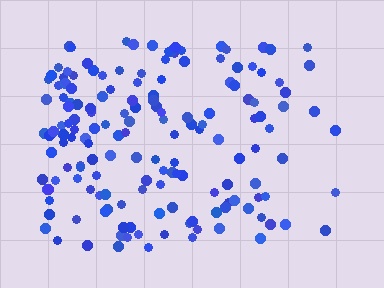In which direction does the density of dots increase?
From right to left, with the left side densest.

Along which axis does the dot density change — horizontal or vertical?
Horizontal.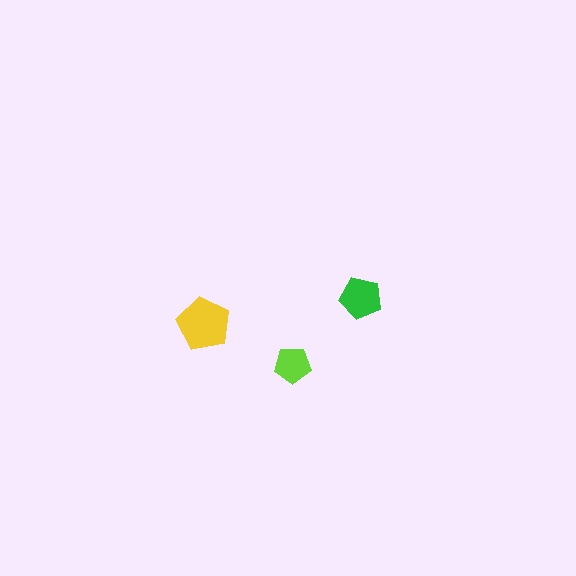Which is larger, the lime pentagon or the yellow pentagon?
The yellow one.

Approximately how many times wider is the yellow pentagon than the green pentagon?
About 1.5 times wider.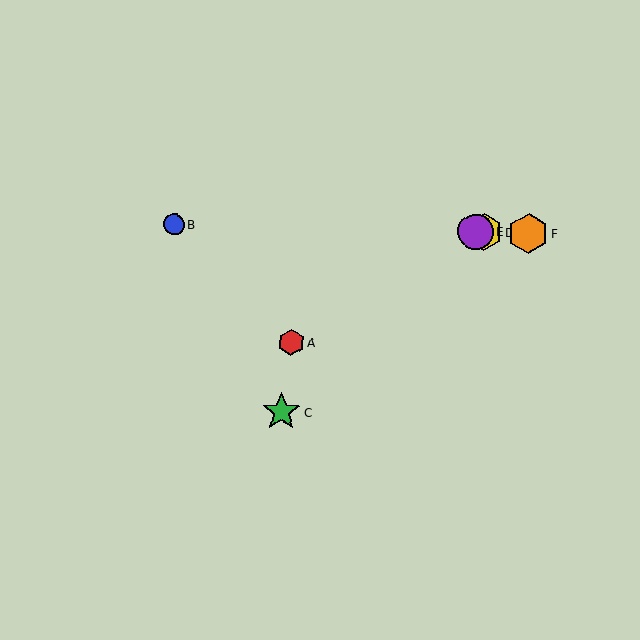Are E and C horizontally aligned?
No, E is at y≈232 and C is at y≈412.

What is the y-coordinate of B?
Object B is at y≈225.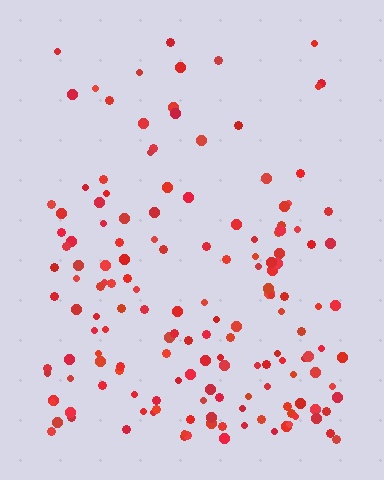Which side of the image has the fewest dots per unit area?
The top.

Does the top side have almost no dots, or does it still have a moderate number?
Still a moderate number, just noticeably fewer than the bottom.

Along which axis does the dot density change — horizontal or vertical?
Vertical.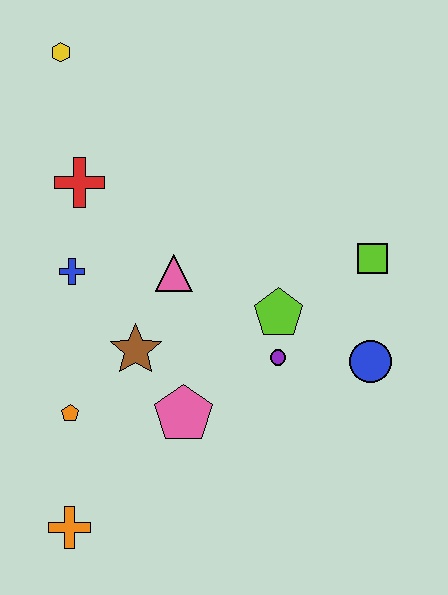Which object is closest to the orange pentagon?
The brown star is closest to the orange pentagon.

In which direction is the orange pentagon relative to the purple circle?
The orange pentagon is to the left of the purple circle.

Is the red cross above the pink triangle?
Yes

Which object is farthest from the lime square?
The orange cross is farthest from the lime square.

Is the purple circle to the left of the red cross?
No